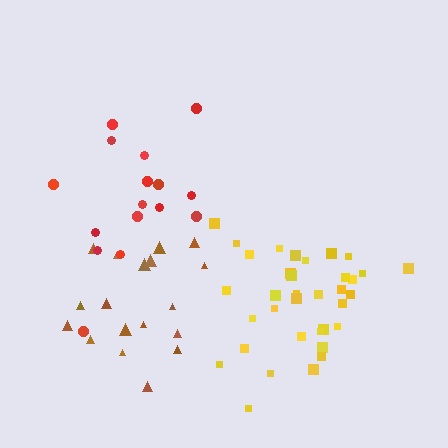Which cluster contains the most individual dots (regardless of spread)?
Yellow (35).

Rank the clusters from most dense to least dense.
yellow, brown, red.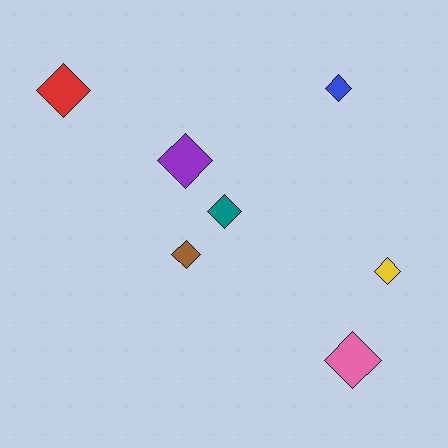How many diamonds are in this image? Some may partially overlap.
There are 7 diamonds.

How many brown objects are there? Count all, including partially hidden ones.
There is 1 brown object.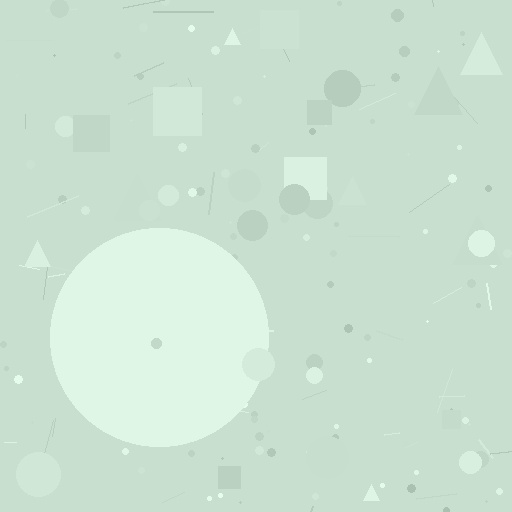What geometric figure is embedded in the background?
A circle is embedded in the background.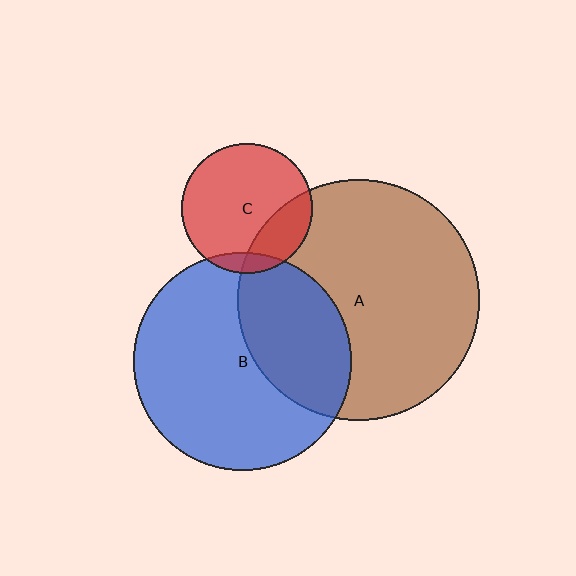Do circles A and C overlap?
Yes.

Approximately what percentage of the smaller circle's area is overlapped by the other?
Approximately 25%.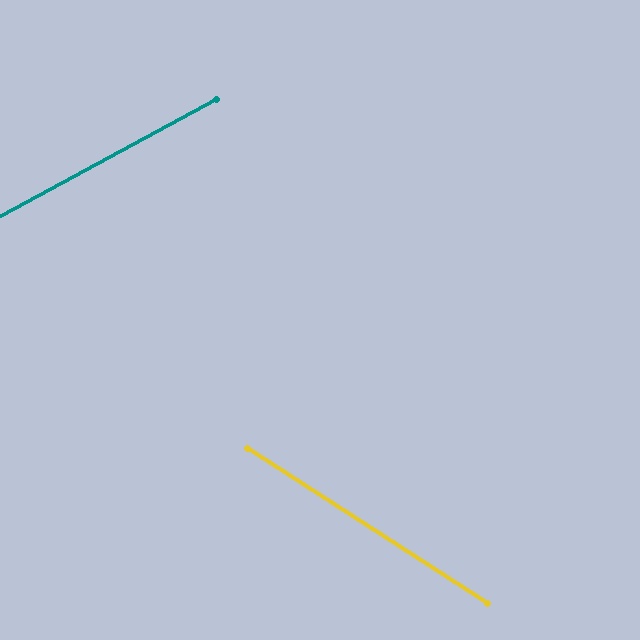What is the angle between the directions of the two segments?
Approximately 61 degrees.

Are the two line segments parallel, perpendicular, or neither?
Neither parallel nor perpendicular — they differ by about 61°.